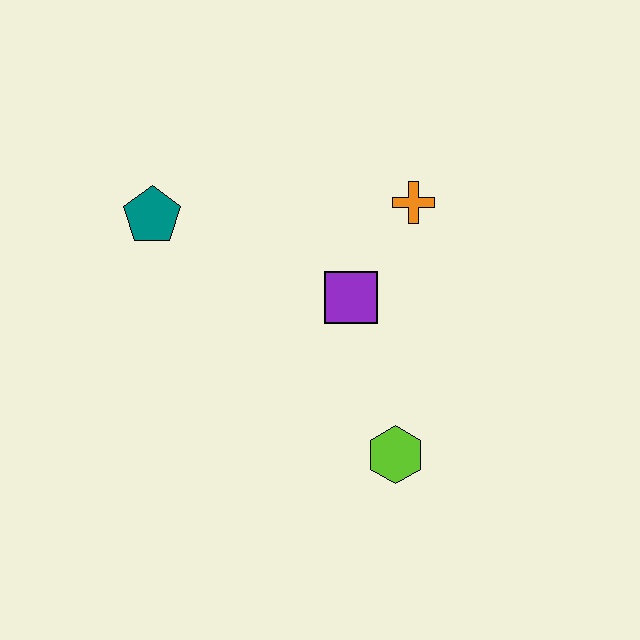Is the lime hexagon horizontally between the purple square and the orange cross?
Yes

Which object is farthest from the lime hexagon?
The teal pentagon is farthest from the lime hexagon.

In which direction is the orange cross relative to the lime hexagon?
The orange cross is above the lime hexagon.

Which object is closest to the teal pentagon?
The purple square is closest to the teal pentagon.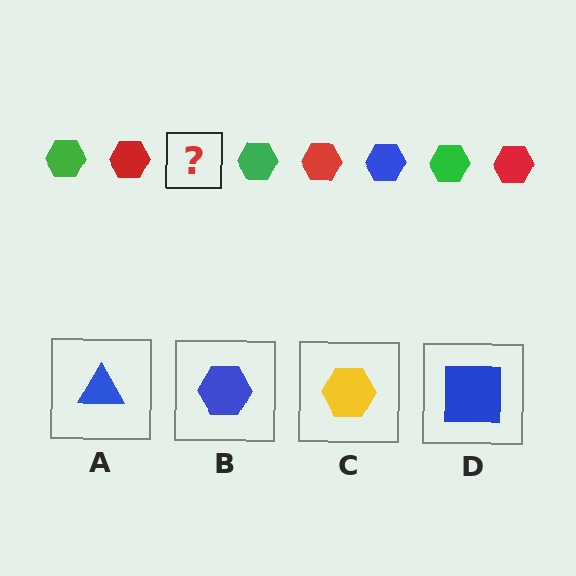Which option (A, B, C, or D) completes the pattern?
B.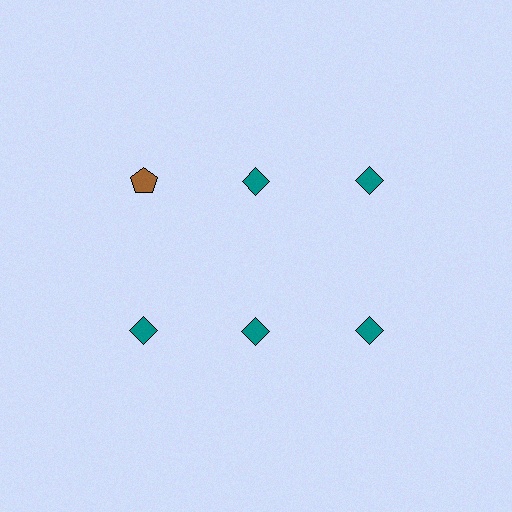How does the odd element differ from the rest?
It differs in both color (brown instead of teal) and shape (pentagon instead of diamond).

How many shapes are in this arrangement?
There are 6 shapes arranged in a grid pattern.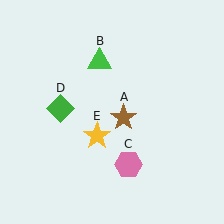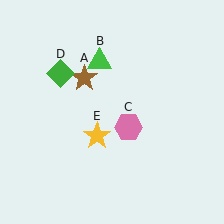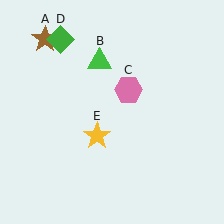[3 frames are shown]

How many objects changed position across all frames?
3 objects changed position: brown star (object A), pink hexagon (object C), green diamond (object D).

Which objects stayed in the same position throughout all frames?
Green triangle (object B) and yellow star (object E) remained stationary.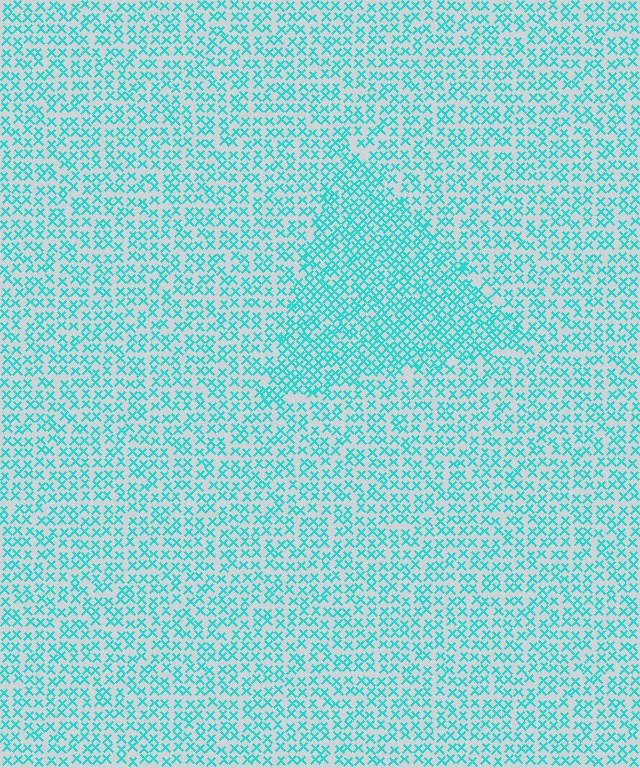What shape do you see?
I see a triangle.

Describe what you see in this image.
The image contains small cyan elements arranged at two different densities. A triangle-shaped region is visible where the elements are more densely packed than the surrounding area.